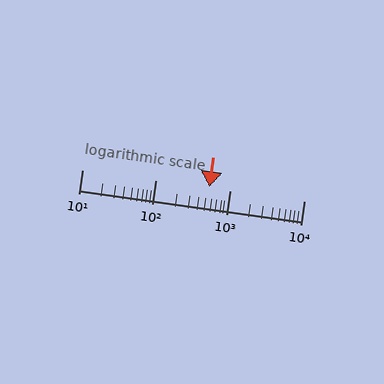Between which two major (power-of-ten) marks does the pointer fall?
The pointer is between 100 and 1000.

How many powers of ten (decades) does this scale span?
The scale spans 3 decades, from 10 to 10000.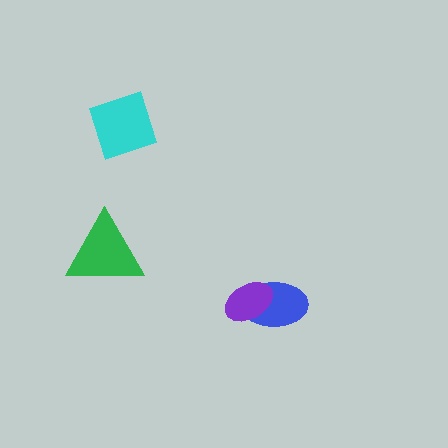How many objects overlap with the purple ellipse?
1 object overlaps with the purple ellipse.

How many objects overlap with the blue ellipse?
1 object overlaps with the blue ellipse.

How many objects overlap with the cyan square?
0 objects overlap with the cyan square.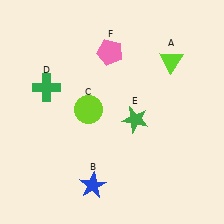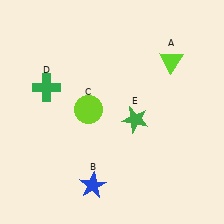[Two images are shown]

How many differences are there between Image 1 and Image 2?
There is 1 difference between the two images.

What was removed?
The pink pentagon (F) was removed in Image 2.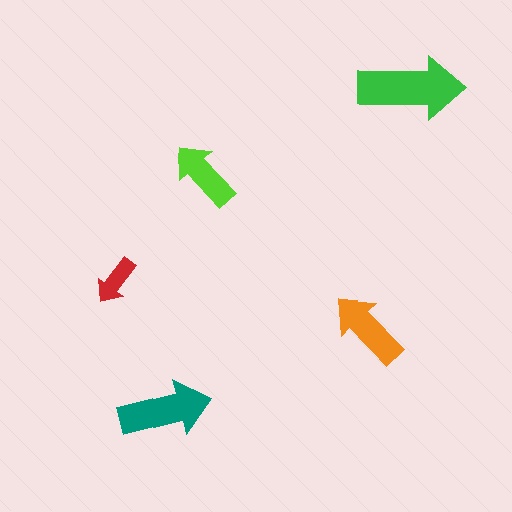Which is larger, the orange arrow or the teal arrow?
The teal one.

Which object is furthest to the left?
The red arrow is leftmost.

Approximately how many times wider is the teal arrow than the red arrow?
About 2 times wider.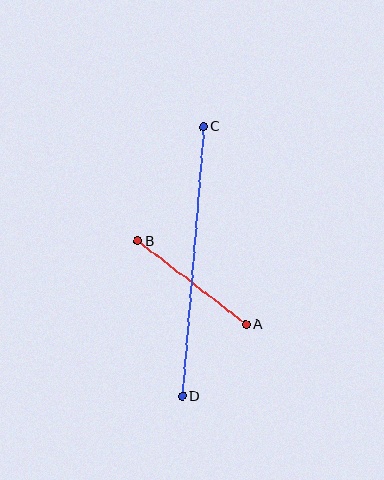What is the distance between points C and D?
The distance is approximately 270 pixels.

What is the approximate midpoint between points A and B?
The midpoint is at approximately (192, 283) pixels.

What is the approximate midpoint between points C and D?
The midpoint is at approximately (193, 262) pixels.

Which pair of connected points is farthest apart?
Points C and D are farthest apart.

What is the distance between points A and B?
The distance is approximately 137 pixels.